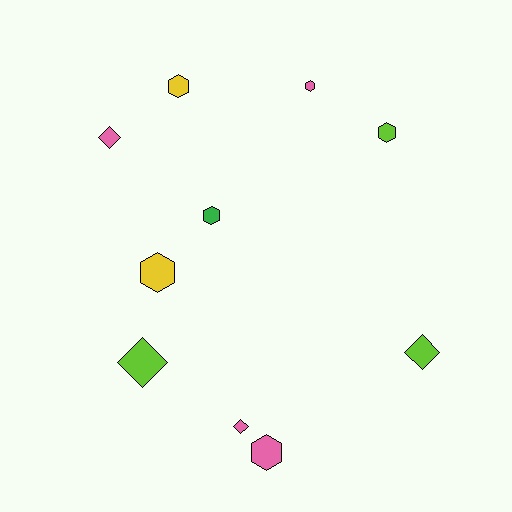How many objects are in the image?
There are 10 objects.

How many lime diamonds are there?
There are 2 lime diamonds.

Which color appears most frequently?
Pink, with 4 objects.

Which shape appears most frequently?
Hexagon, with 6 objects.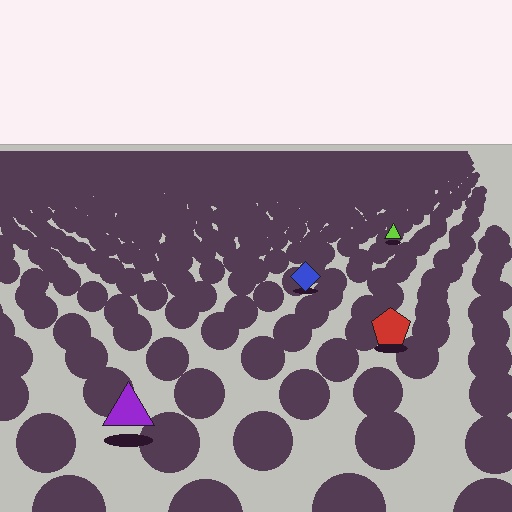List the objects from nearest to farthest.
From nearest to farthest: the purple triangle, the red pentagon, the blue diamond, the lime triangle.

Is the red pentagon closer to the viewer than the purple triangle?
No. The purple triangle is closer — you can tell from the texture gradient: the ground texture is coarser near it.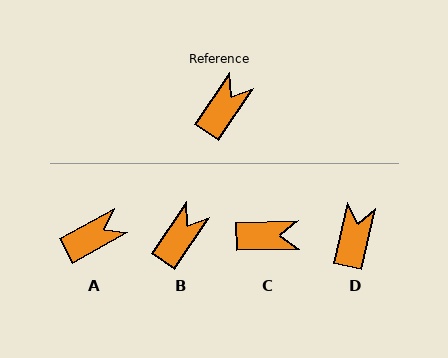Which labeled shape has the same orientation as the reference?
B.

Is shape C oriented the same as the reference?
No, it is off by about 54 degrees.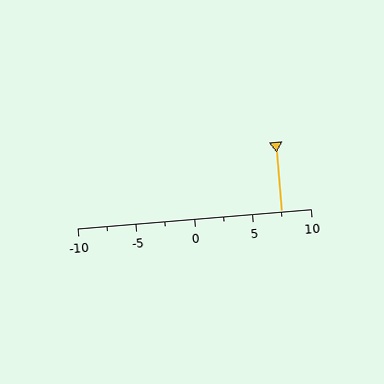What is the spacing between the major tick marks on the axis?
The major ticks are spaced 5 apart.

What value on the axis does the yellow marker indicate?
The marker indicates approximately 7.5.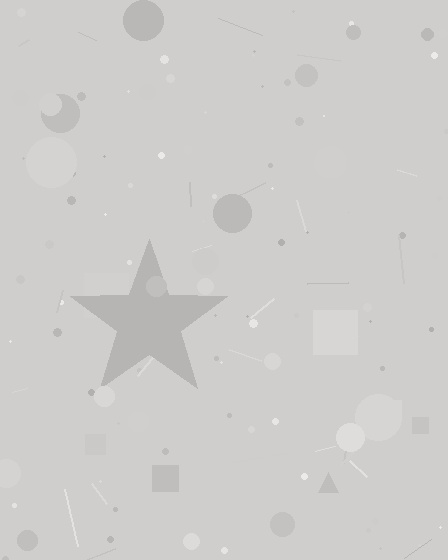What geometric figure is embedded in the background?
A star is embedded in the background.